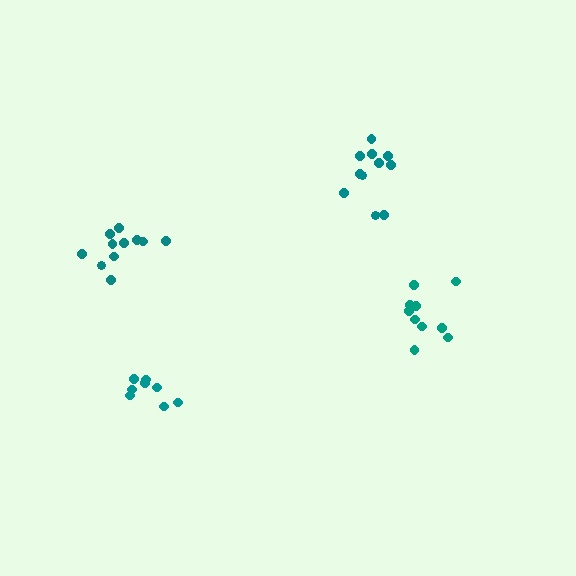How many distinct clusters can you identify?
There are 4 distinct clusters.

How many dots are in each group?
Group 1: 10 dots, Group 2: 11 dots, Group 3: 8 dots, Group 4: 11 dots (40 total).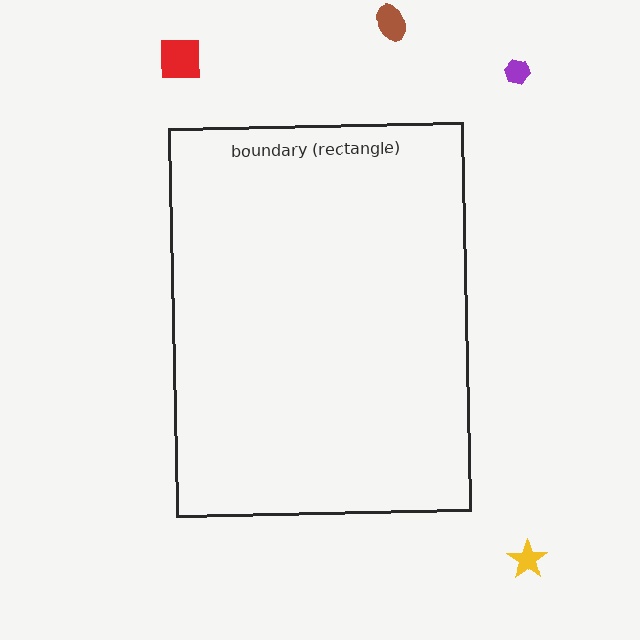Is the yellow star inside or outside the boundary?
Outside.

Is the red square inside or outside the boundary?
Outside.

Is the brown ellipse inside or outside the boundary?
Outside.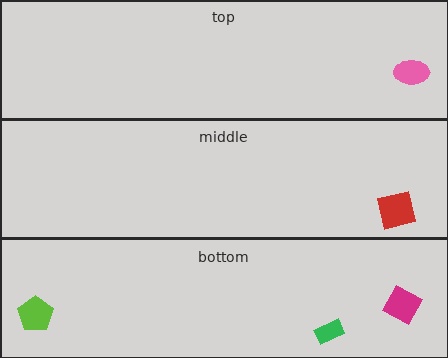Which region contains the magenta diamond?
The bottom region.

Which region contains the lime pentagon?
The bottom region.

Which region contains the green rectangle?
The bottom region.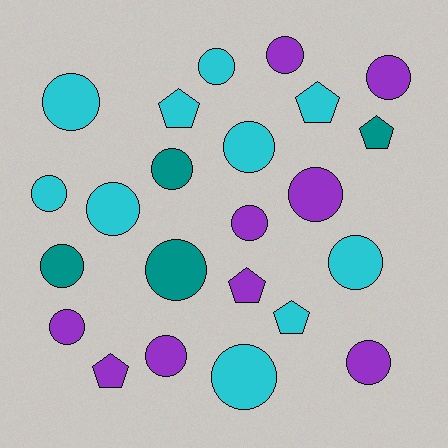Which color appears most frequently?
Cyan, with 10 objects.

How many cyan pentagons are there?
There are 3 cyan pentagons.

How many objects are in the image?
There are 23 objects.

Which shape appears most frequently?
Circle, with 17 objects.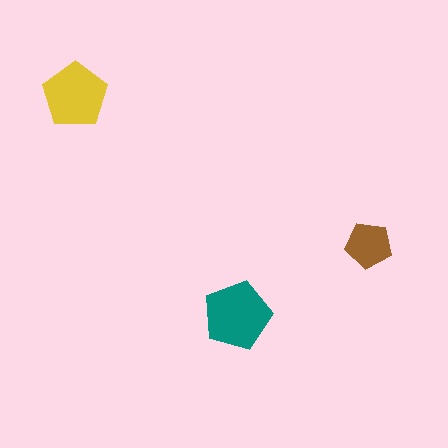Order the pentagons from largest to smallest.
the teal one, the yellow one, the brown one.